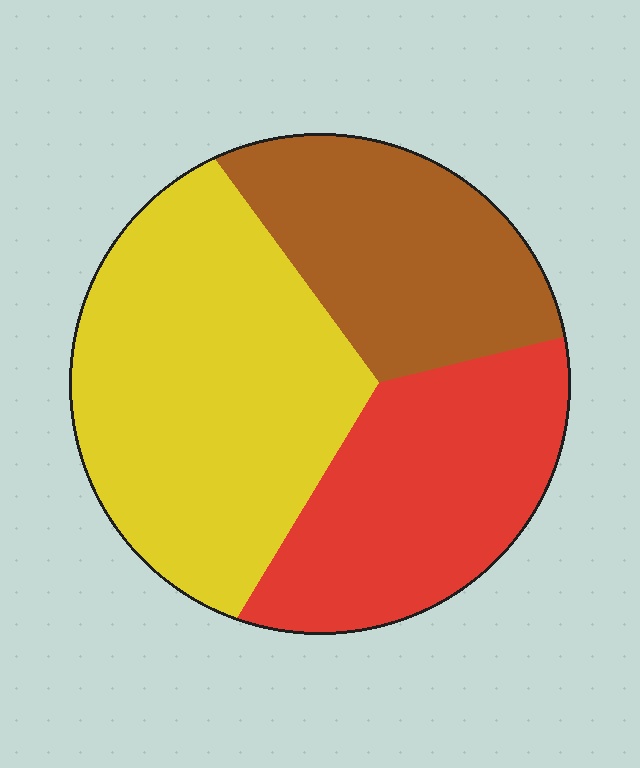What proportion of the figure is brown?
Brown takes up about one quarter (1/4) of the figure.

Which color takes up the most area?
Yellow, at roughly 45%.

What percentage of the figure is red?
Red covers around 30% of the figure.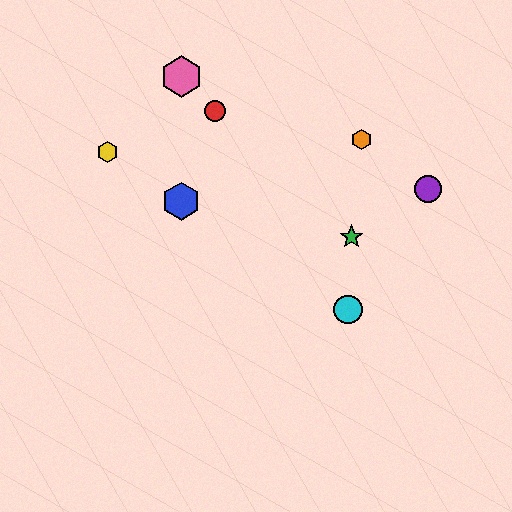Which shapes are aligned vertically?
The blue hexagon, the pink hexagon are aligned vertically.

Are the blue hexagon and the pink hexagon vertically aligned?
Yes, both are at x≈181.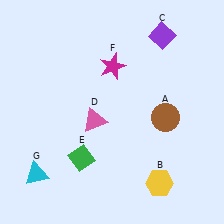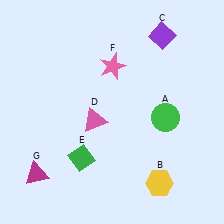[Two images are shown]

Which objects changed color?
A changed from brown to green. F changed from magenta to pink. G changed from cyan to magenta.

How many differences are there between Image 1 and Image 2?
There are 3 differences between the two images.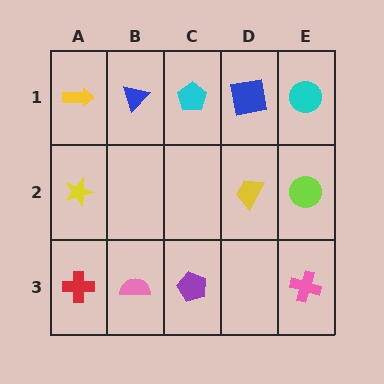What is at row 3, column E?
A pink cross.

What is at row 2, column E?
A lime circle.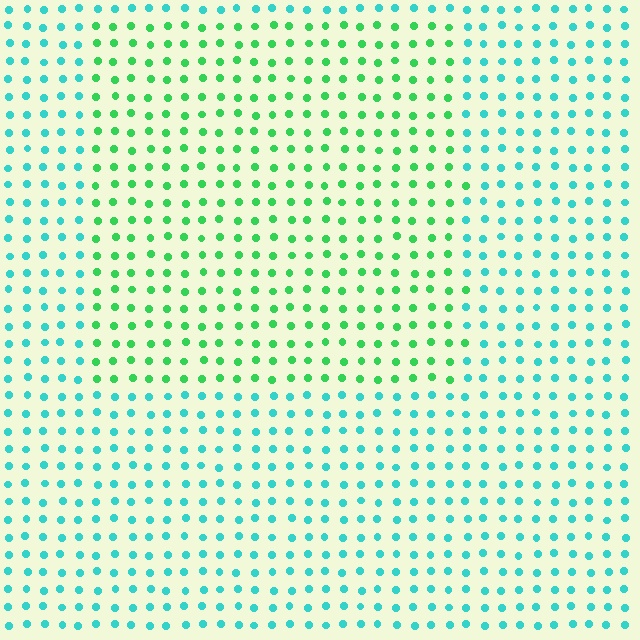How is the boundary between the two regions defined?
The boundary is defined purely by a slight shift in hue (about 43 degrees). Spacing, size, and orientation are identical on both sides.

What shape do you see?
I see a rectangle.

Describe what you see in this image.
The image is filled with small cyan elements in a uniform arrangement. A rectangle-shaped region is visible where the elements are tinted to a slightly different hue, forming a subtle color boundary.